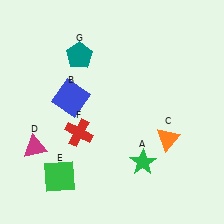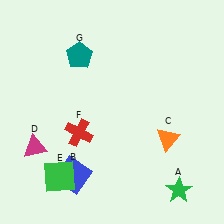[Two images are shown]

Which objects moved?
The objects that moved are: the green star (A), the blue square (B).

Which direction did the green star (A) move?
The green star (A) moved right.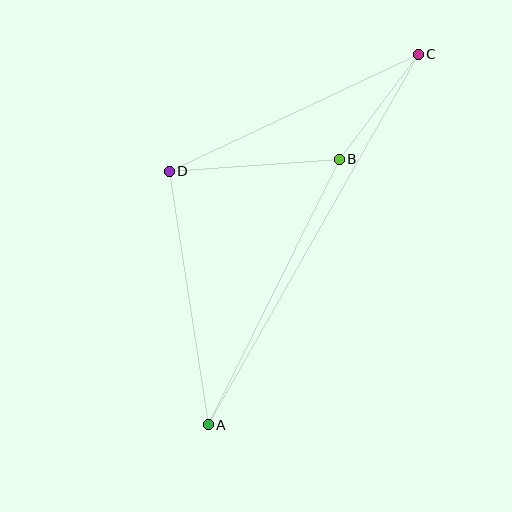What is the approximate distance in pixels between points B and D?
The distance between B and D is approximately 171 pixels.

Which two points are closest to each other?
Points B and C are closest to each other.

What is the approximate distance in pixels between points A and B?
The distance between A and B is approximately 296 pixels.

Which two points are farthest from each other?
Points A and C are farthest from each other.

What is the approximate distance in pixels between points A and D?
The distance between A and D is approximately 256 pixels.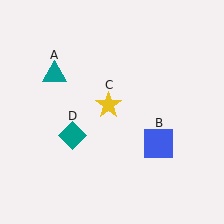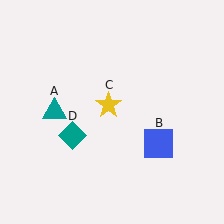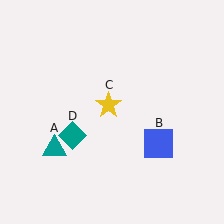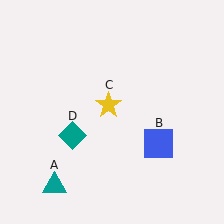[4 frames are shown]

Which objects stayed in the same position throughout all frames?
Blue square (object B) and yellow star (object C) and teal diamond (object D) remained stationary.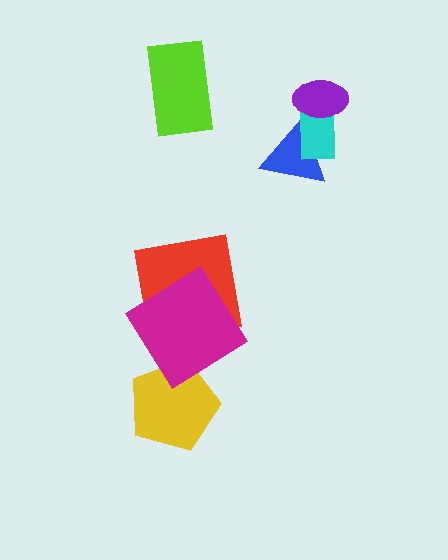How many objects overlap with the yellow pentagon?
1 object overlaps with the yellow pentagon.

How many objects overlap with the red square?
1 object overlaps with the red square.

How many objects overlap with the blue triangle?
1 object overlaps with the blue triangle.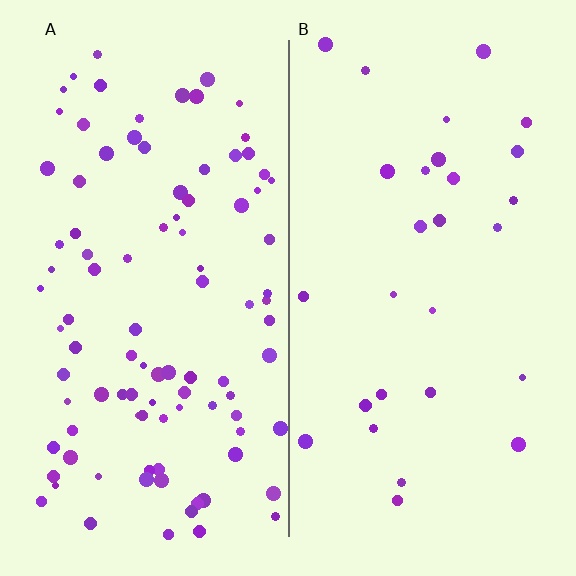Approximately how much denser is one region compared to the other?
Approximately 3.5× — region A over region B.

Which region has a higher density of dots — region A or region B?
A (the left).